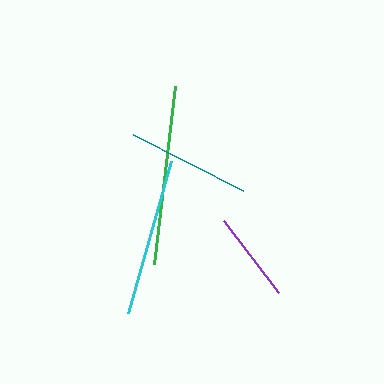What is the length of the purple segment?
The purple segment is approximately 90 pixels long.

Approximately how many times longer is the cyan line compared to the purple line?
The cyan line is approximately 1.7 times the length of the purple line.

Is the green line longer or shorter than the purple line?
The green line is longer than the purple line.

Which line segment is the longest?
The green line is the longest at approximately 179 pixels.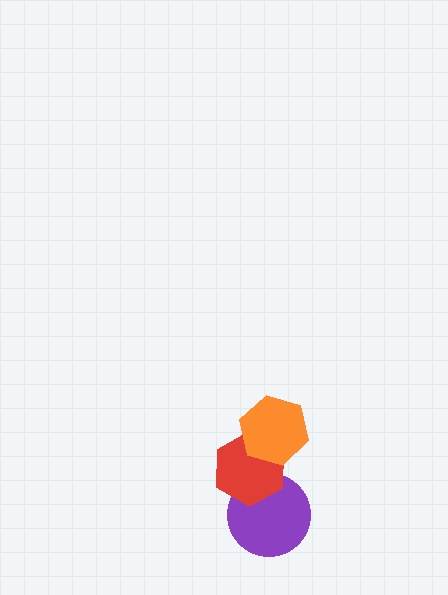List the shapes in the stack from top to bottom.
From top to bottom: the orange hexagon, the red hexagon, the purple circle.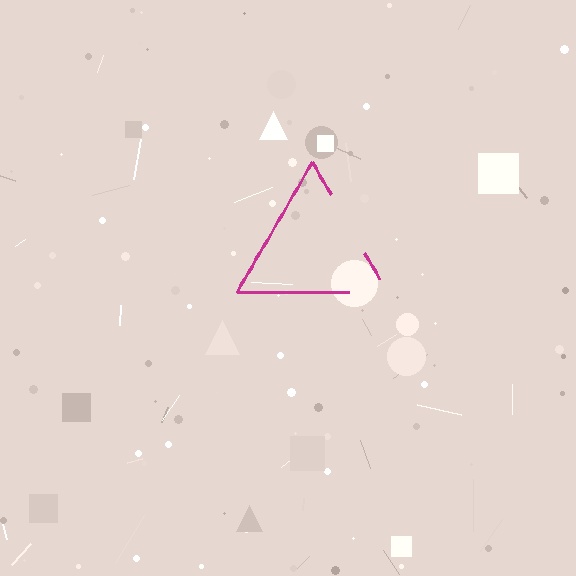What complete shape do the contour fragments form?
The contour fragments form a triangle.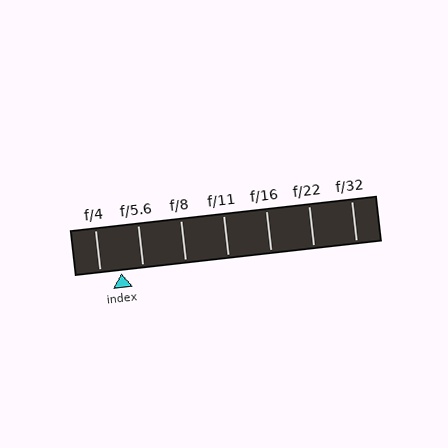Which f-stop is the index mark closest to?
The index mark is closest to f/5.6.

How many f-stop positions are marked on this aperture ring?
There are 7 f-stop positions marked.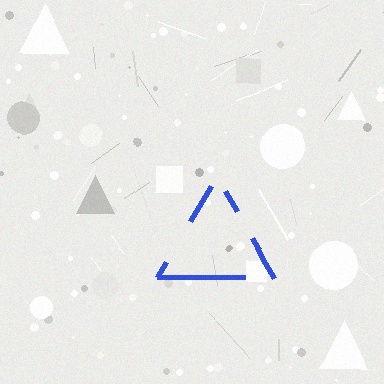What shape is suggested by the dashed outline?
The dashed outline suggests a triangle.